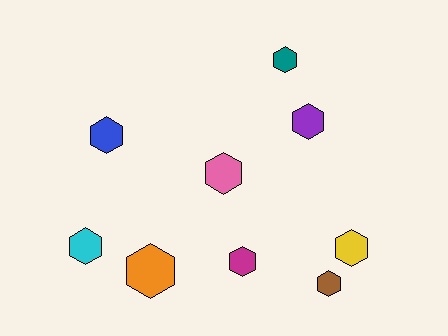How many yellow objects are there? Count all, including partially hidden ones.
There is 1 yellow object.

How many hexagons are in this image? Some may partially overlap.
There are 9 hexagons.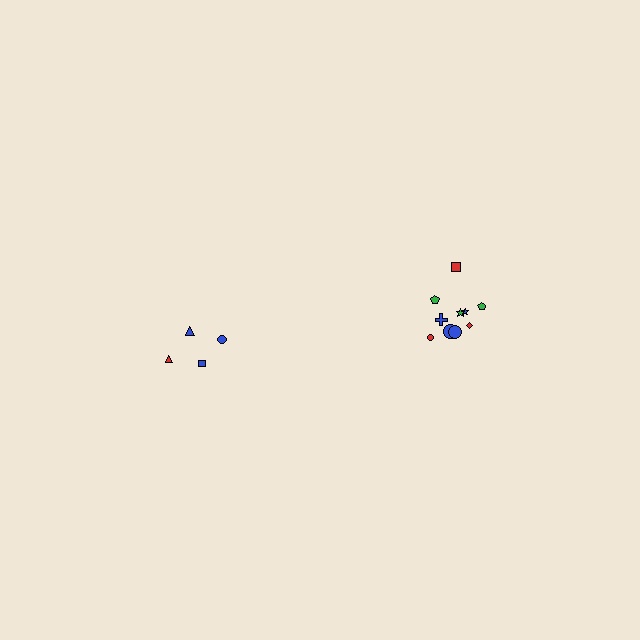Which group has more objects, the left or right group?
The right group.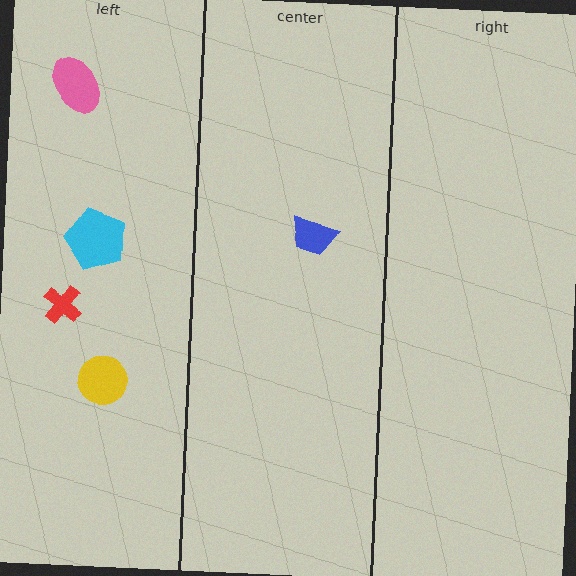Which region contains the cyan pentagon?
The left region.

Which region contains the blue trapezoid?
The center region.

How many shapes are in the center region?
1.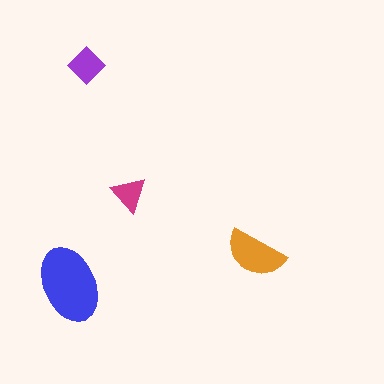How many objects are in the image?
There are 4 objects in the image.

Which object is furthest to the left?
The blue ellipse is leftmost.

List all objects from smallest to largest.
The magenta triangle, the purple diamond, the orange semicircle, the blue ellipse.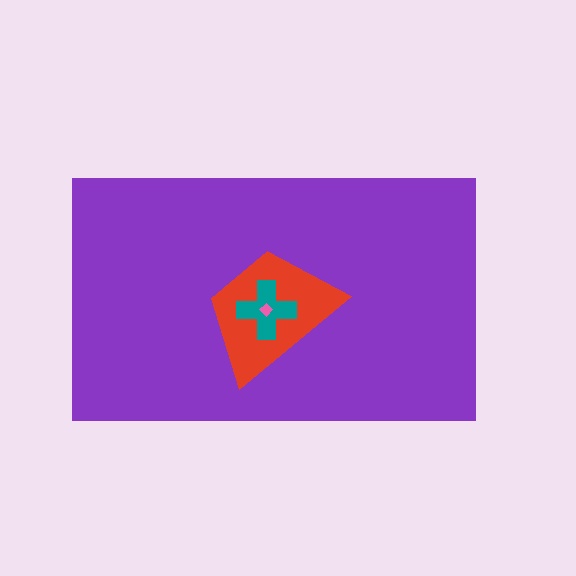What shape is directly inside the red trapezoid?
The teal cross.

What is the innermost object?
The pink diamond.